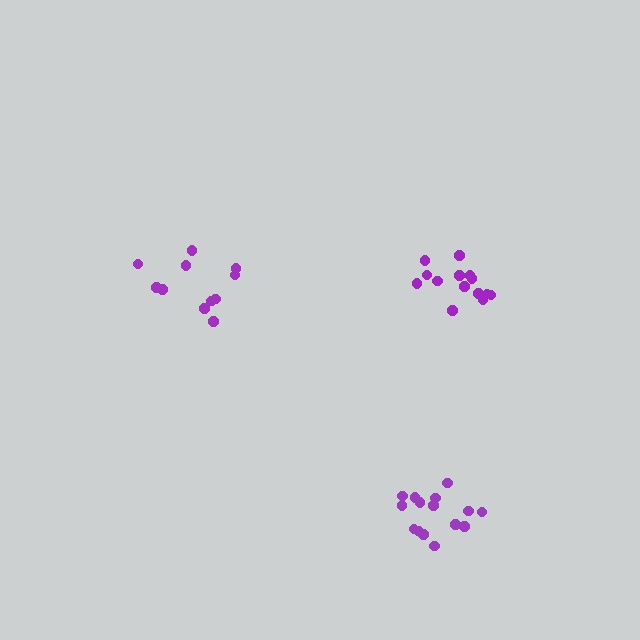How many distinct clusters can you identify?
There are 3 distinct clusters.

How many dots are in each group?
Group 1: 14 dots, Group 2: 16 dots, Group 3: 11 dots (41 total).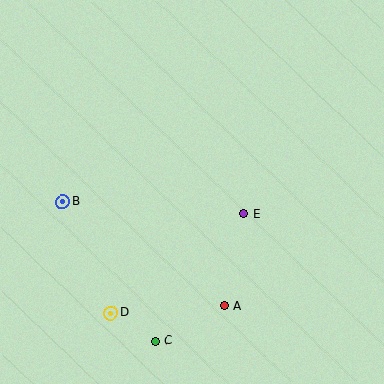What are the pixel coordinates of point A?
Point A is at (224, 306).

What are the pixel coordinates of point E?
Point E is at (244, 214).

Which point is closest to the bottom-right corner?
Point A is closest to the bottom-right corner.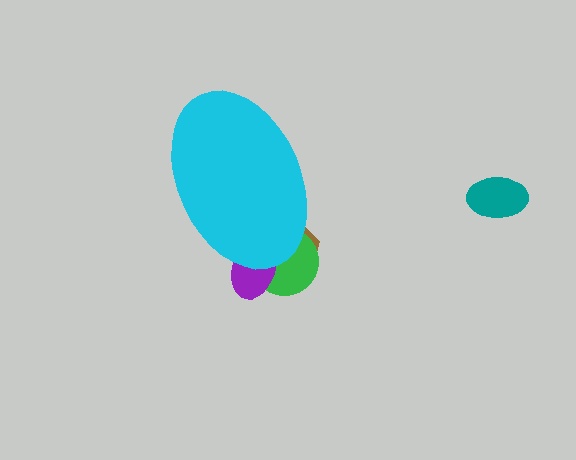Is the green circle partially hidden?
Yes, the green circle is partially hidden behind the cyan ellipse.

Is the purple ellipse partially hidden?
Yes, the purple ellipse is partially hidden behind the cyan ellipse.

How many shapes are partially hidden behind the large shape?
3 shapes are partially hidden.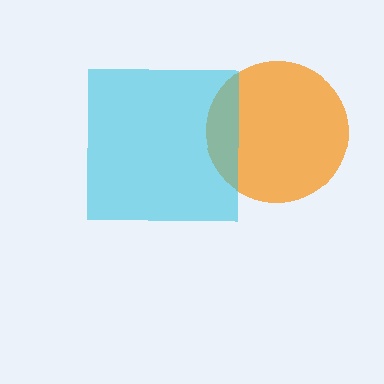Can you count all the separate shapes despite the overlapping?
Yes, there are 2 separate shapes.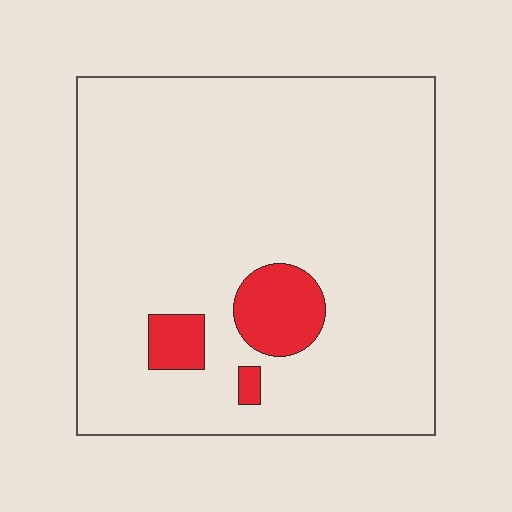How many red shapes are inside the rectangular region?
3.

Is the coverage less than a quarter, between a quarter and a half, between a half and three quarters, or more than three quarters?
Less than a quarter.